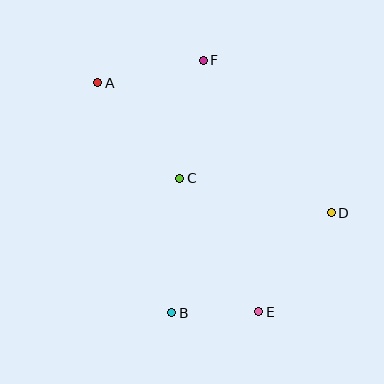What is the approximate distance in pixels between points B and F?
The distance between B and F is approximately 255 pixels.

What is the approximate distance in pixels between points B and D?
The distance between B and D is approximately 188 pixels.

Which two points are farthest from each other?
Points A and E are farthest from each other.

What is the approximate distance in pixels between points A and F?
The distance between A and F is approximately 108 pixels.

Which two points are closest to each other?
Points B and E are closest to each other.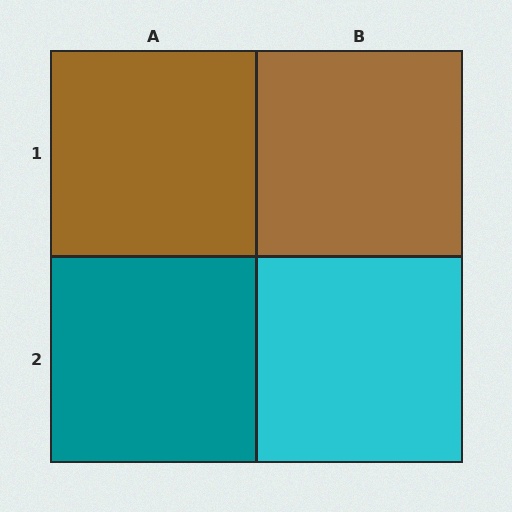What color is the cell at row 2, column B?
Cyan.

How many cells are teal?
1 cell is teal.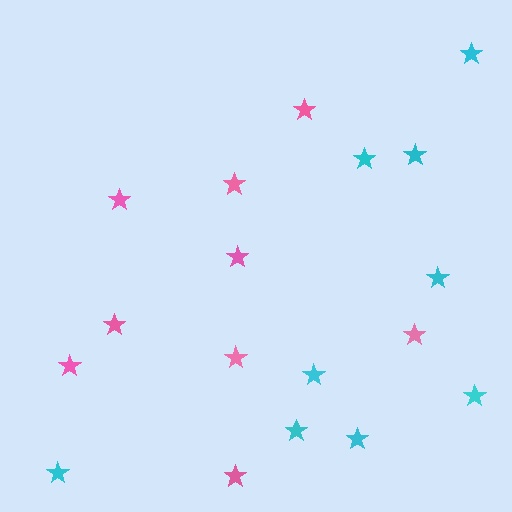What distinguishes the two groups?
There are 2 groups: one group of pink stars (9) and one group of cyan stars (9).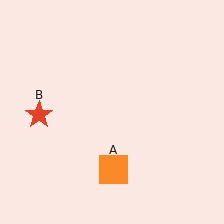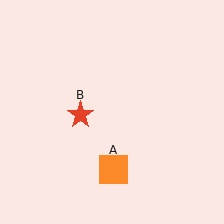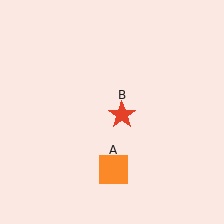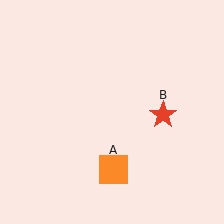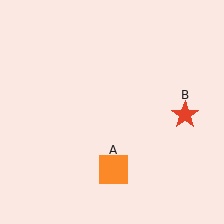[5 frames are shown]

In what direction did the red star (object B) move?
The red star (object B) moved right.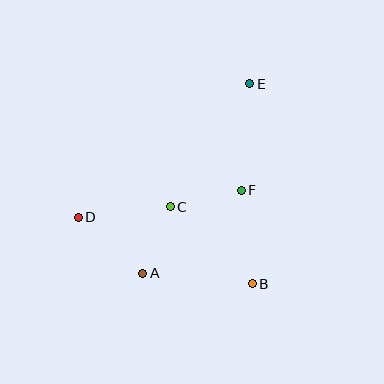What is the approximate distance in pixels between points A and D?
The distance between A and D is approximately 85 pixels.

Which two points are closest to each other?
Points A and C are closest to each other.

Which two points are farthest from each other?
Points A and E are farthest from each other.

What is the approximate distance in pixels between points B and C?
The distance between B and C is approximately 112 pixels.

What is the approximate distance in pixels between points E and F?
The distance between E and F is approximately 107 pixels.